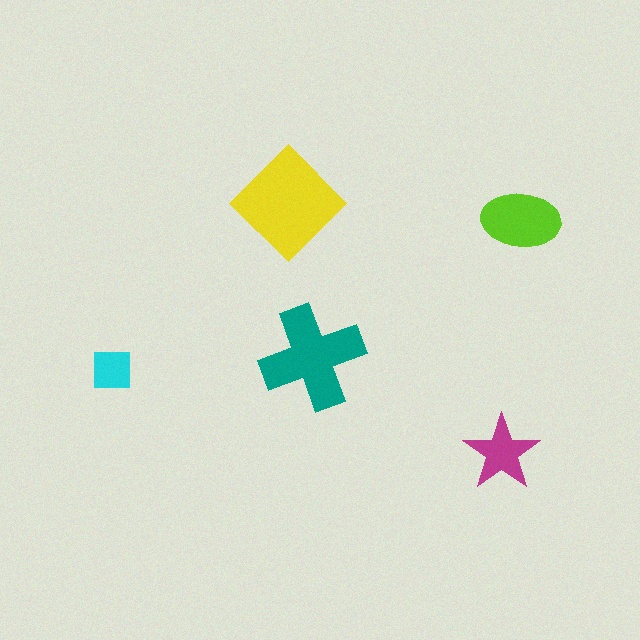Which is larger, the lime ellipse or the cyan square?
The lime ellipse.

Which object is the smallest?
The cyan square.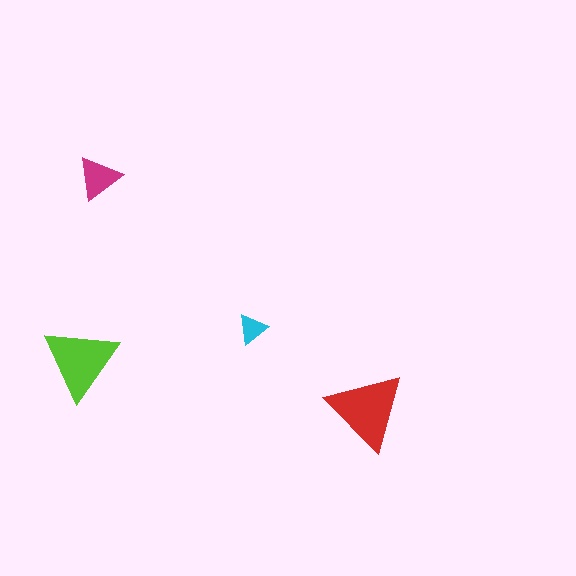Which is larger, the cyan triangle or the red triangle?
The red one.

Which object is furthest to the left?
The lime triangle is leftmost.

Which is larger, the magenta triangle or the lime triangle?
The lime one.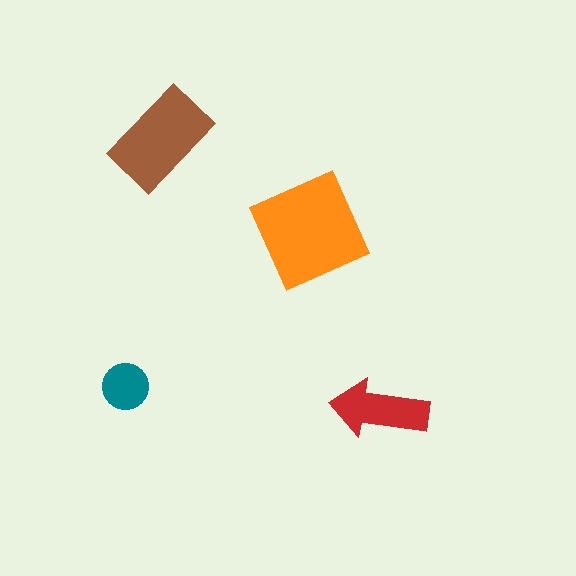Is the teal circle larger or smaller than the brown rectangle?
Smaller.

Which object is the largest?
The orange square.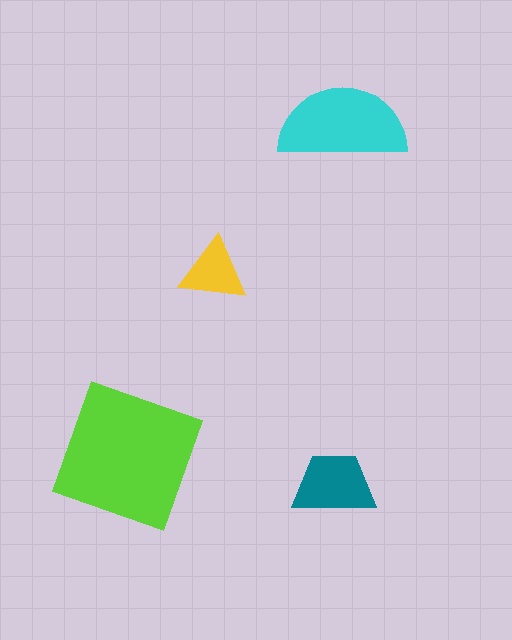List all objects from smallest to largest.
The yellow triangle, the teal trapezoid, the cyan semicircle, the lime square.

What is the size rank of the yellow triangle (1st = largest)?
4th.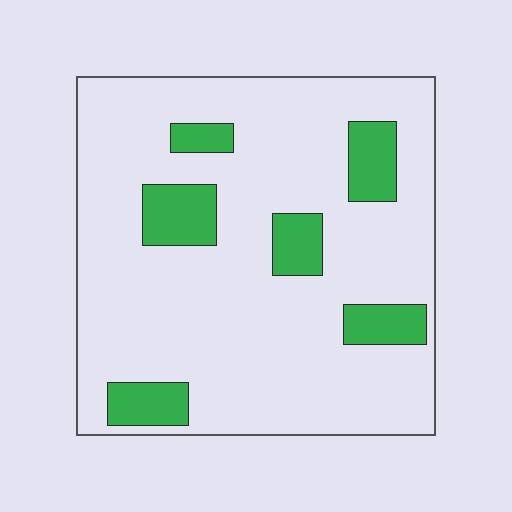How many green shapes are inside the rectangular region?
6.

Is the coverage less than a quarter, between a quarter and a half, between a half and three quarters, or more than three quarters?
Less than a quarter.